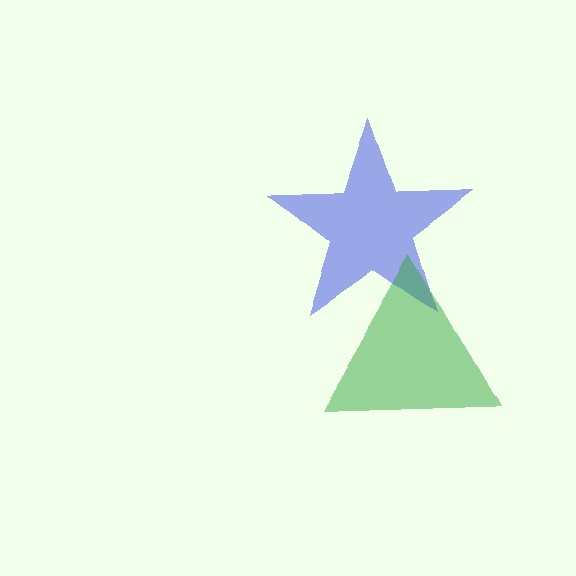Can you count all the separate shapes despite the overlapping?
Yes, there are 2 separate shapes.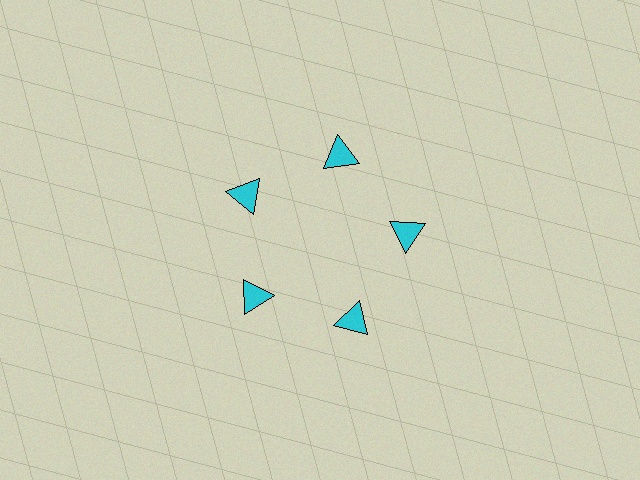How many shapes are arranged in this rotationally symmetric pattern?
There are 5 shapes, arranged in 5 groups of 1.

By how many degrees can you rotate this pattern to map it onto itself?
The pattern maps onto itself every 72 degrees of rotation.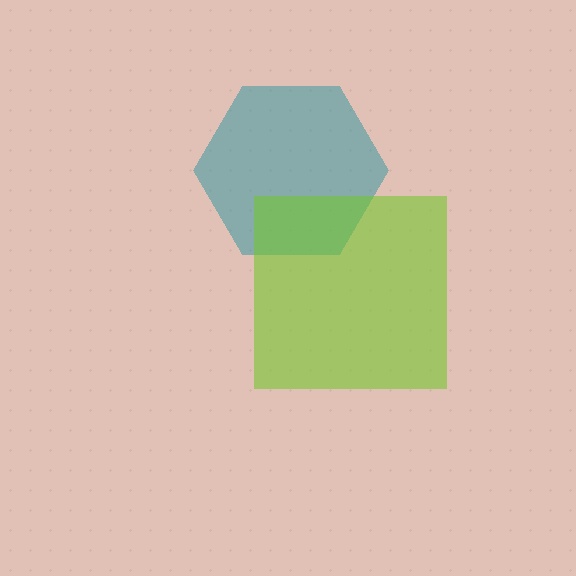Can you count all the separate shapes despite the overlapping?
Yes, there are 2 separate shapes.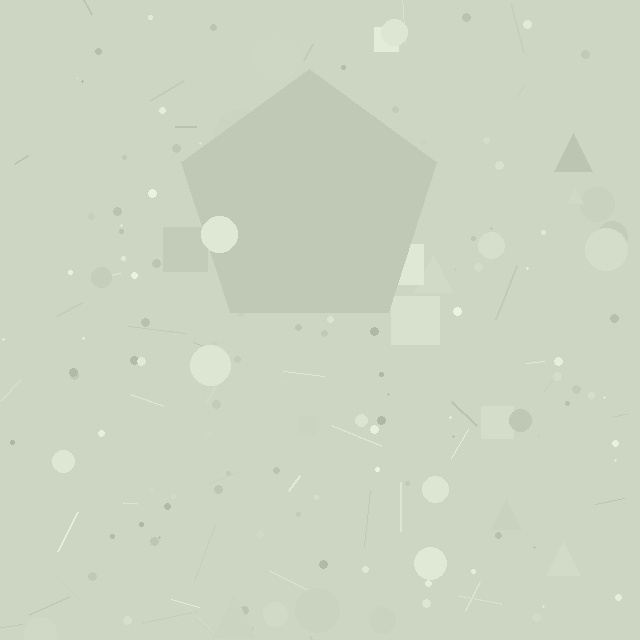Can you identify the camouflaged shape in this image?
The camouflaged shape is a pentagon.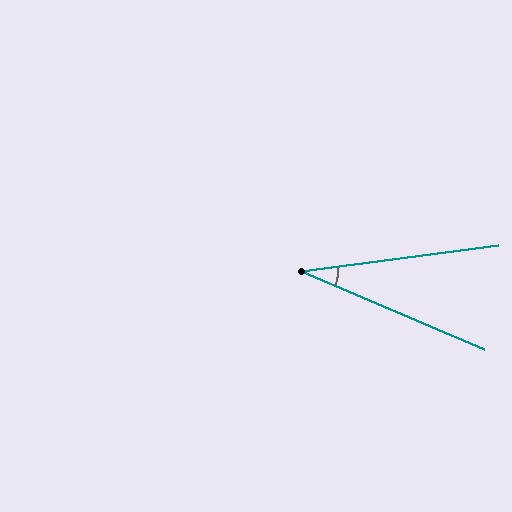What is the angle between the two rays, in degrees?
Approximately 31 degrees.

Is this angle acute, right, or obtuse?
It is acute.